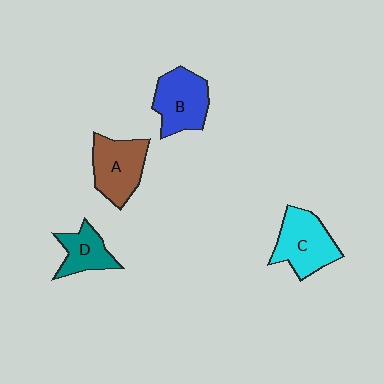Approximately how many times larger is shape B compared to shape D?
Approximately 1.4 times.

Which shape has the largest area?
Shape C (cyan).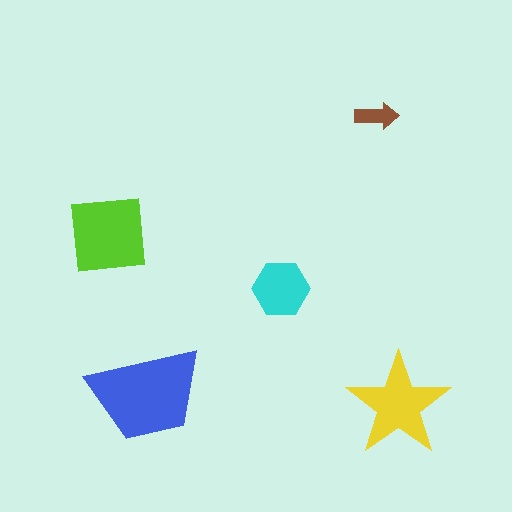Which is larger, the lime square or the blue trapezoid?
The blue trapezoid.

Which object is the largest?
The blue trapezoid.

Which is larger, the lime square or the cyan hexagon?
The lime square.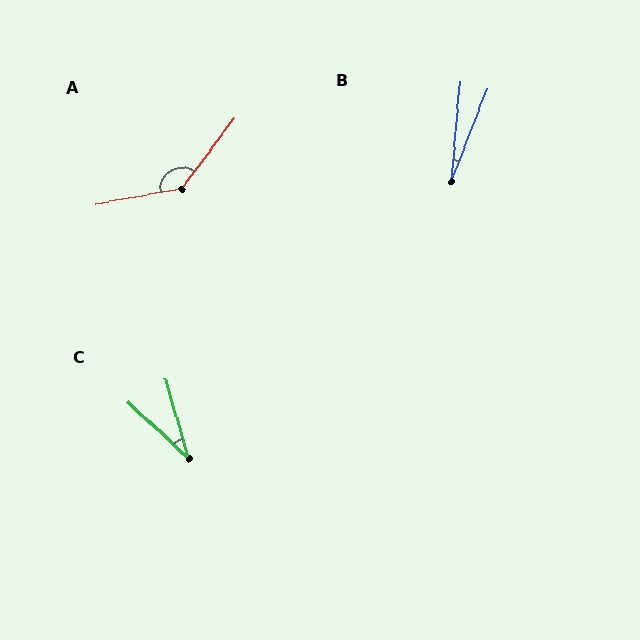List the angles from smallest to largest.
B (16°), C (30°), A (137°).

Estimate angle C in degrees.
Approximately 30 degrees.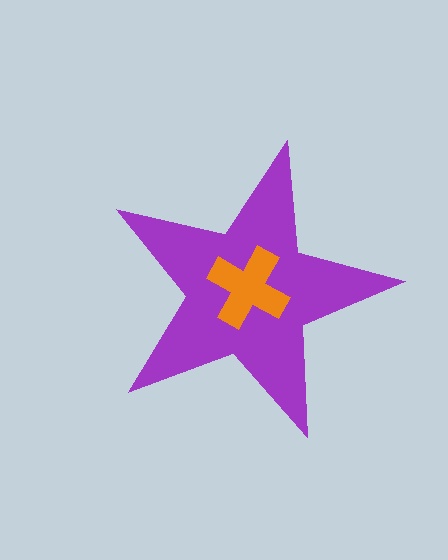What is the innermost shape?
The orange cross.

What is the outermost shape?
The purple star.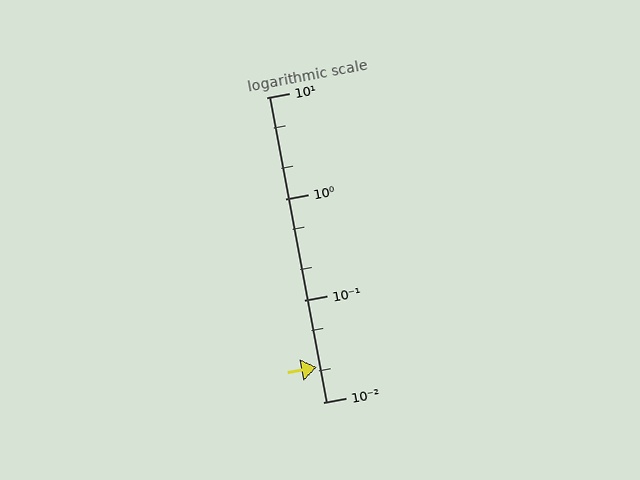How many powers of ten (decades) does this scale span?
The scale spans 3 decades, from 0.01 to 10.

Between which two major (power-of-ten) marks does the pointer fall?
The pointer is between 0.01 and 0.1.